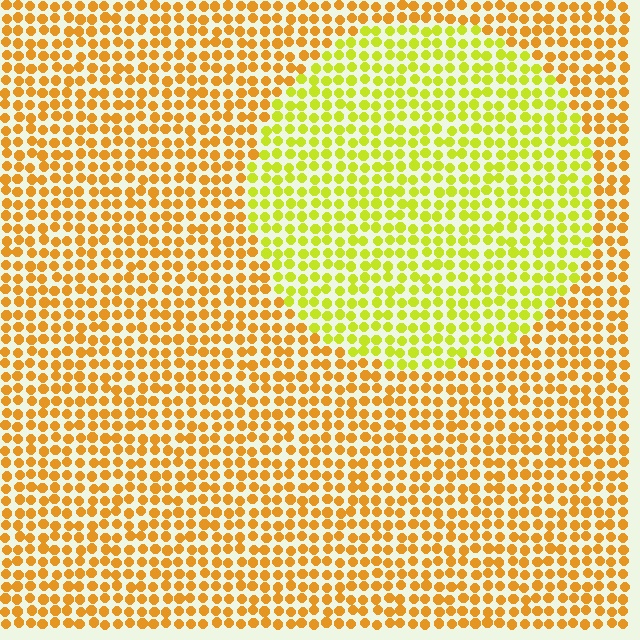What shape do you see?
I see a circle.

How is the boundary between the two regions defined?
The boundary is defined purely by a slight shift in hue (about 36 degrees). Spacing, size, and orientation are identical on both sides.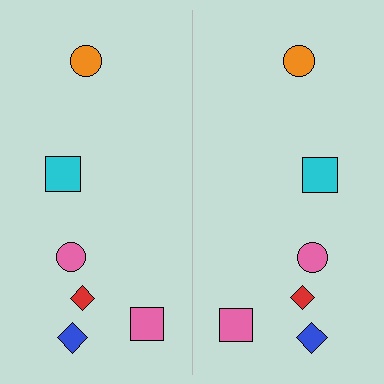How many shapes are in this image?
There are 12 shapes in this image.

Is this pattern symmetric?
Yes, this pattern has bilateral (reflection) symmetry.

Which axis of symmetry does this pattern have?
The pattern has a vertical axis of symmetry running through the center of the image.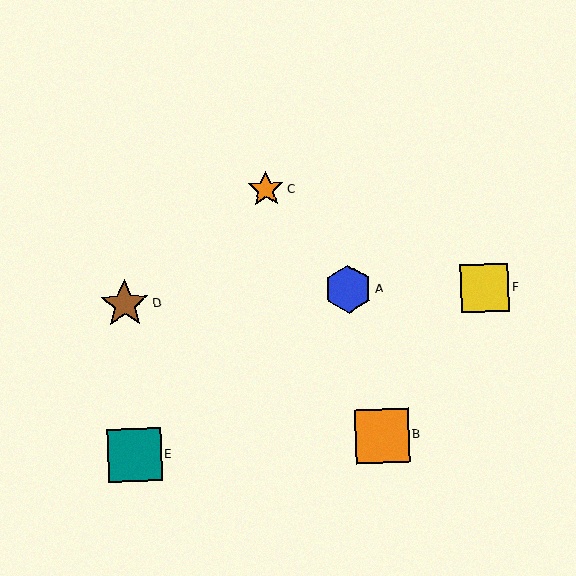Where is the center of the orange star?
The center of the orange star is at (266, 189).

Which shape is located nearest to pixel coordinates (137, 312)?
The brown star (labeled D) at (125, 304) is nearest to that location.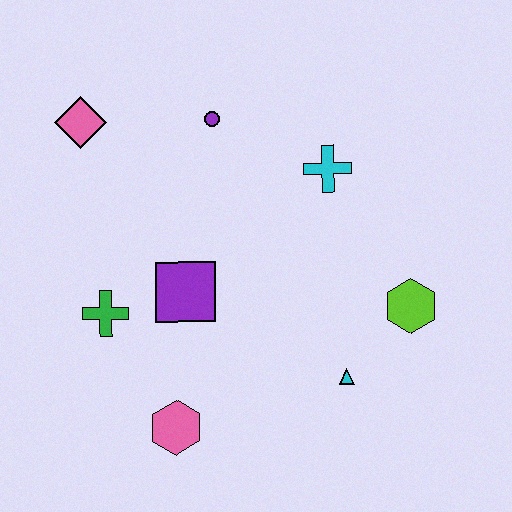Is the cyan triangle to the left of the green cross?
No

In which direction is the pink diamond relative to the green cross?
The pink diamond is above the green cross.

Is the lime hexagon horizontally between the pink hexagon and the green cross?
No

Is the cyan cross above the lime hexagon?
Yes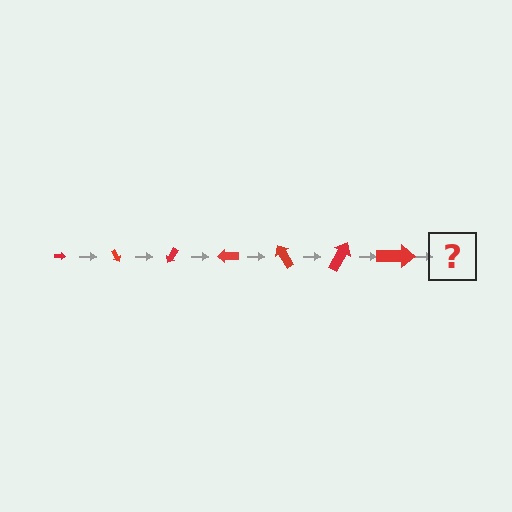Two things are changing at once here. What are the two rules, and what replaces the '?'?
The two rules are that the arrow grows larger each step and it rotates 60 degrees each step. The '?' should be an arrow, larger than the previous one and rotated 420 degrees from the start.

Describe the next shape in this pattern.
It should be an arrow, larger than the previous one and rotated 420 degrees from the start.